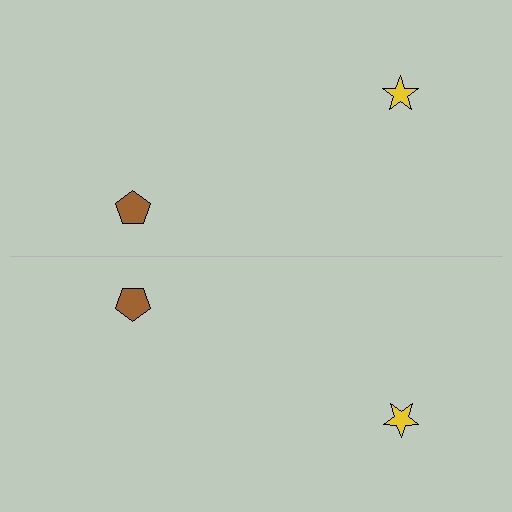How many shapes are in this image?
There are 4 shapes in this image.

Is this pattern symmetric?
Yes, this pattern has bilateral (reflection) symmetry.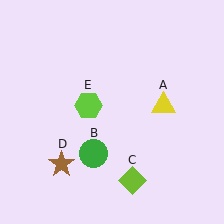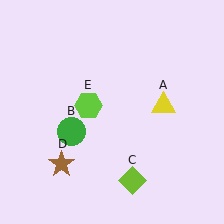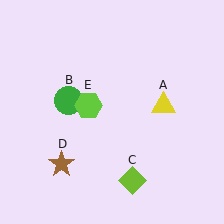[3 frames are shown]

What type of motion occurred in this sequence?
The green circle (object B) rotated clockwise around the center of the scene.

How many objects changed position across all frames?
1 object changed position: green circle (object B).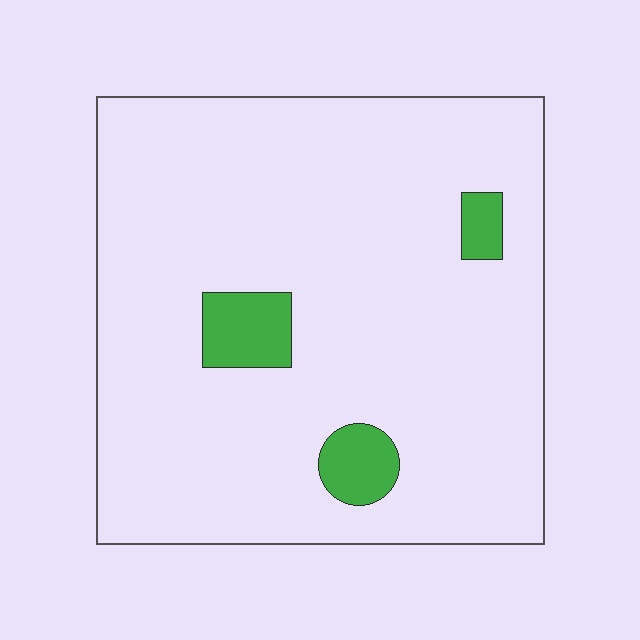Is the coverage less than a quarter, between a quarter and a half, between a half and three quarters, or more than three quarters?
Less than a quarter.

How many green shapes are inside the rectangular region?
3.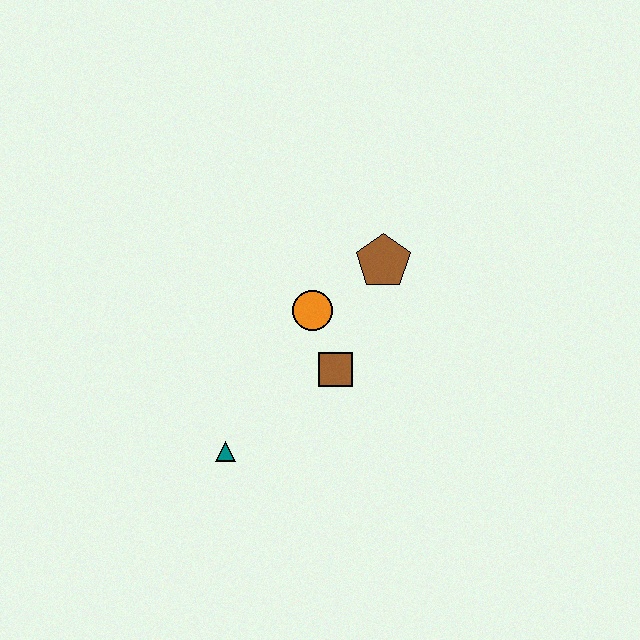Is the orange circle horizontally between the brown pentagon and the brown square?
No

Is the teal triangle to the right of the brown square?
No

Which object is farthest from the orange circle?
The teal triangle is farthest from the orange circle.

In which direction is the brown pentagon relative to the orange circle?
The brown pentagon is to the right of the orange circle.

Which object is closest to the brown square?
The orange circle is closest to the brown square.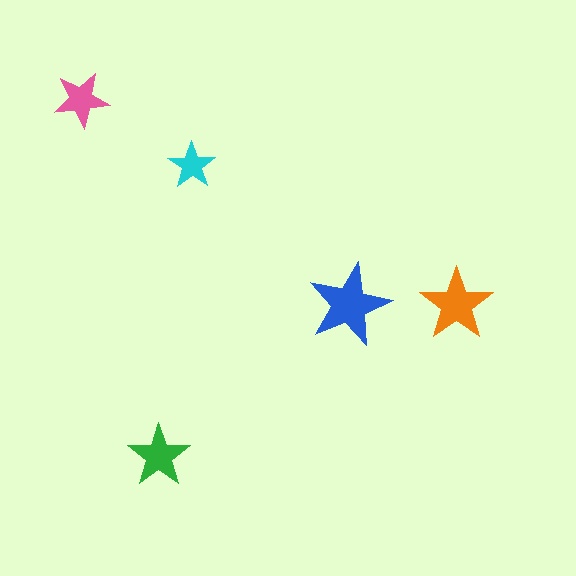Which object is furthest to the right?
The orange star is rightmost.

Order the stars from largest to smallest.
the blue one, the orange one, the green one, the pink one, the cyan one.